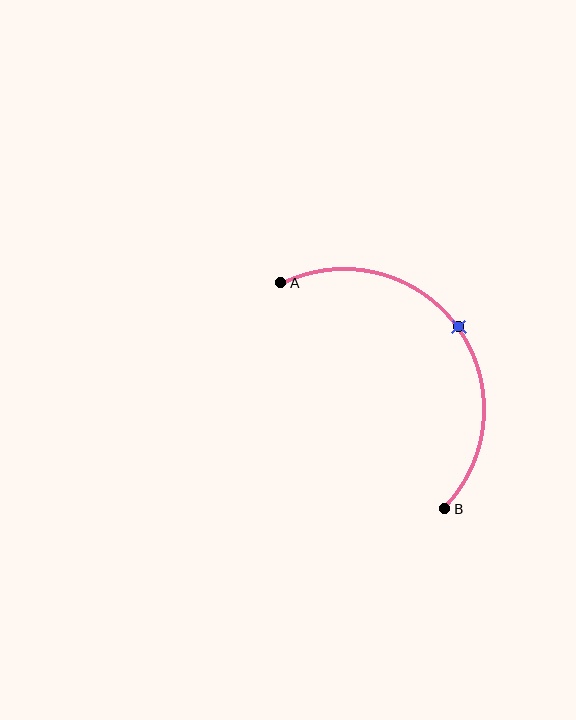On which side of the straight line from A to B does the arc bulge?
The arc bulges above and to the right of the straight line connecting A and B.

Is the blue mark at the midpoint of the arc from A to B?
Yes. The blue mark lies on the arc at equal arc-length from both A and B — it is the arc midpoint.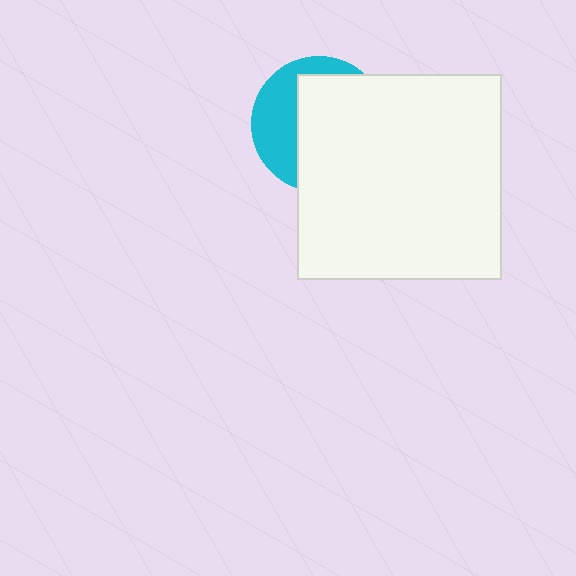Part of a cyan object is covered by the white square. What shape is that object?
It is a circle.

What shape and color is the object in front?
The object in front is a white square.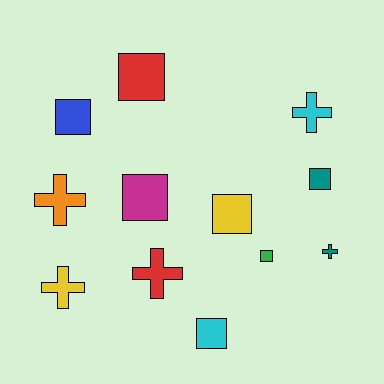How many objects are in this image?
There are 12 objects.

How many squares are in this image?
There are 7 squares.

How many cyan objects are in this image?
There are 2 cyan objects.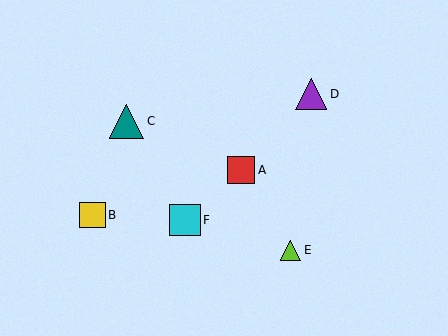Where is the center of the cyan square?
The center of the cyan square is at (185, 220).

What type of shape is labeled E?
Shape E is a lime triangle.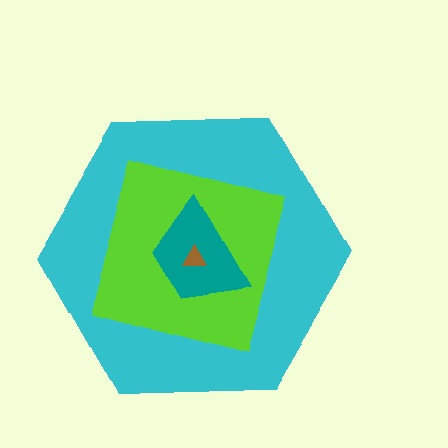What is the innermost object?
The brown triangle.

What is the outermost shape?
The cyan hexagon.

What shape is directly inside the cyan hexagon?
The lime square.